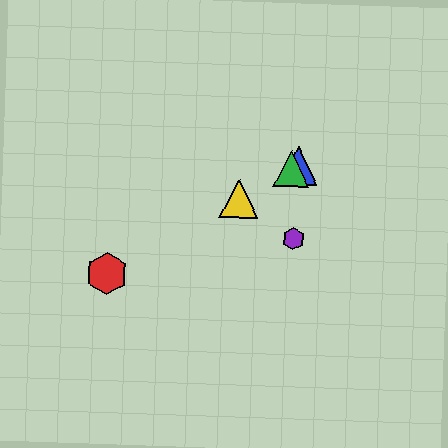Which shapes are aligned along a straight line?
The red hexagon, the blue triangle, the green triangle, the yellow triangle are aligned along a straight line.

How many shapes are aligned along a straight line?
4 shapes (the red hexagon, the blue triangle, the green triangle, the yellow triangle) are aligned along a straight line.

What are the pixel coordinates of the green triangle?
The green triangle is at (292, 169).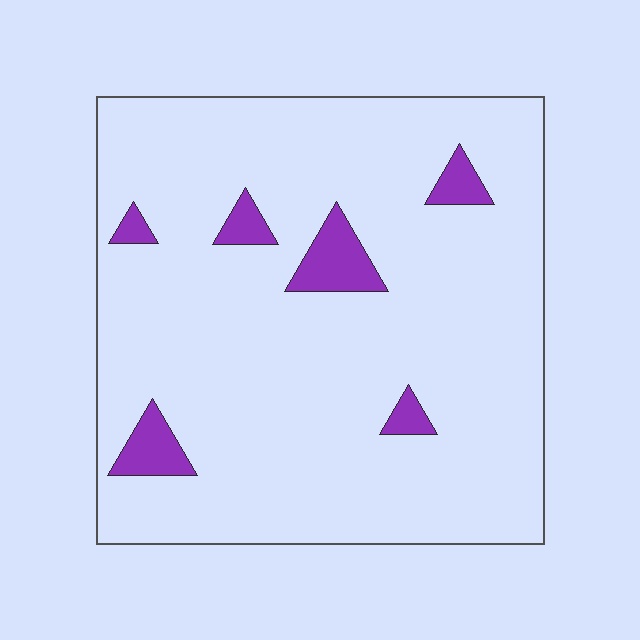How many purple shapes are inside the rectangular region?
6.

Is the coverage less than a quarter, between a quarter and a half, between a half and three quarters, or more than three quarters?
Less than a quarter.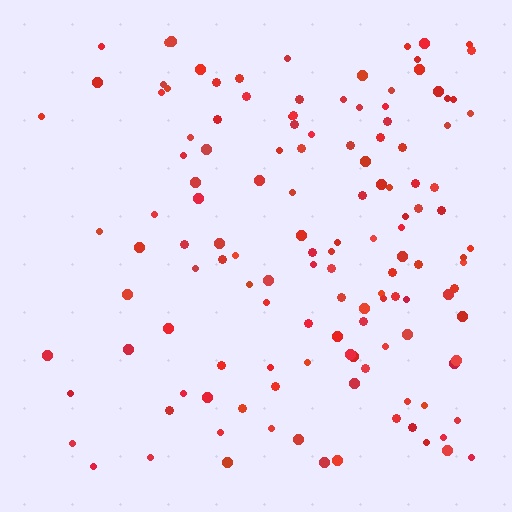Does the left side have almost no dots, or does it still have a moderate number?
Still a moderate number, just noticeably fewer than the right.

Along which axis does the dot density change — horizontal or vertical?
Horizontal.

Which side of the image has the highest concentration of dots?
The right.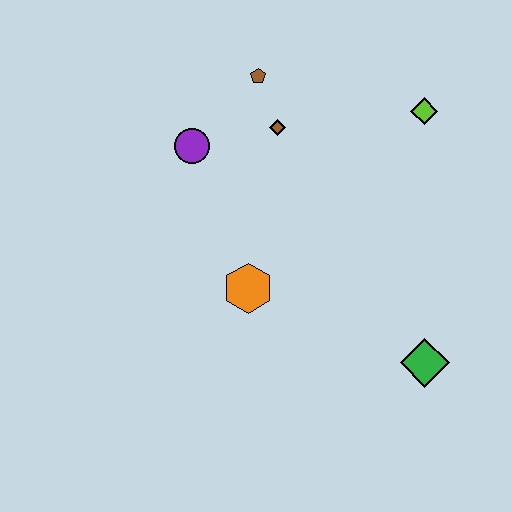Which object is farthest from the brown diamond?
The green diamond is farthest from the brown diamond.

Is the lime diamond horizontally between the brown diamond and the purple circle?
No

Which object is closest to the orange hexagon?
The purple circle is closest to the orange hexagon.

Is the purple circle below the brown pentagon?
Yes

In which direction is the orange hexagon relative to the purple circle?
The orange hexagon is below the purple circle.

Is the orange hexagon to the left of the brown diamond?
Yes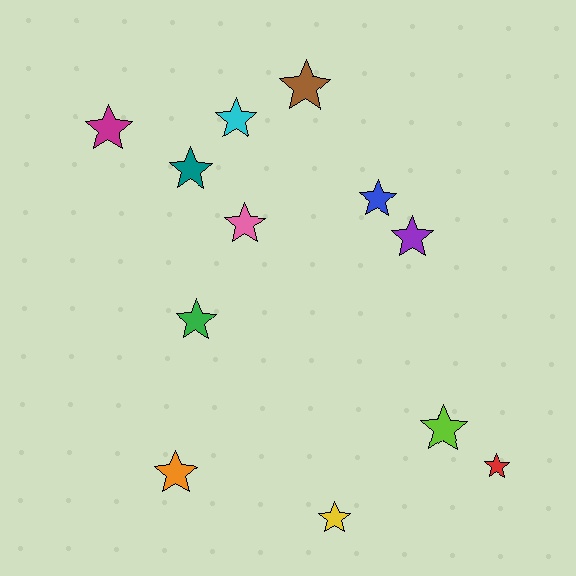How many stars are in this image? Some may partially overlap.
There are 12 stars.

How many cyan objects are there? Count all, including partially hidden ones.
There is 1 cyan object.